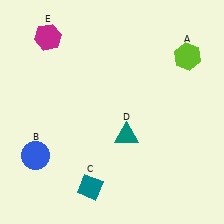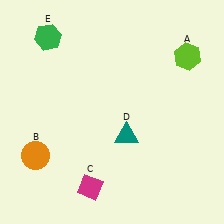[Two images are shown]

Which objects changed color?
B changed from blue to orange. C changed from teal to magenta. E changed from magenta to green.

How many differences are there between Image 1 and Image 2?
There are 3 differences between the two images.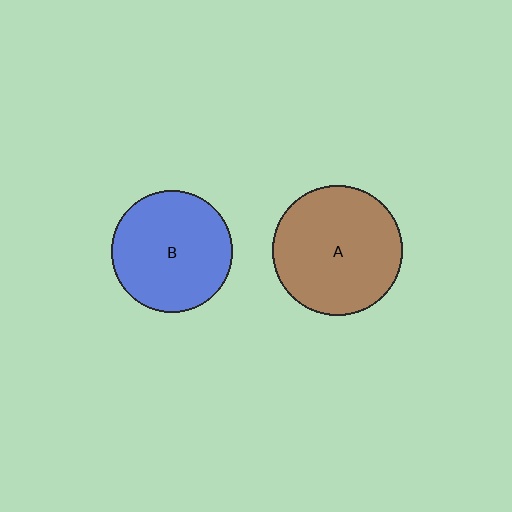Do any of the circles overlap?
No, none of the circles overlap.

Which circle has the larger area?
Circle A (brown).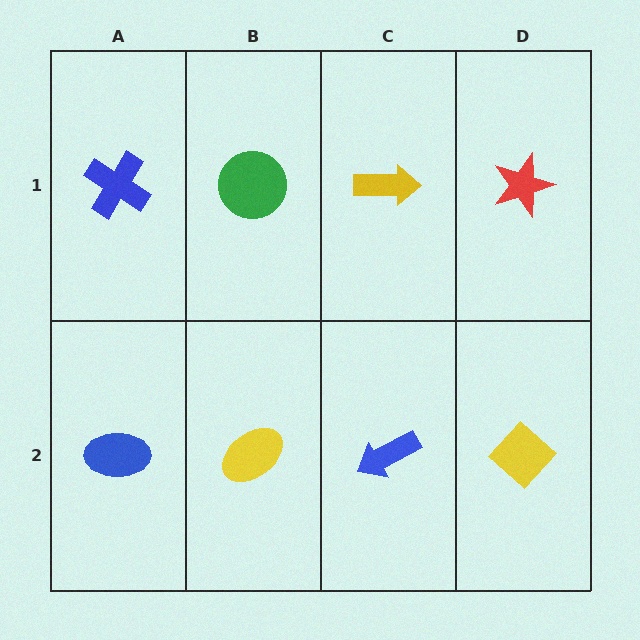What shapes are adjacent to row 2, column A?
A blue cross (row 1, column A), a yellow ellipse (row 2, column B).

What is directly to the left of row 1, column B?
A blue cross.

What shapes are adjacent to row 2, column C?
A yellow arrow (row 1, column C), a yellow ellipse (row 2, column B), a yellow diamond (row 2, column D).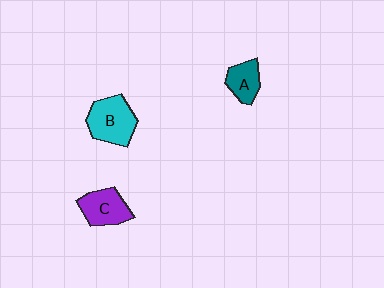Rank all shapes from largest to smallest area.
From largest to smallest: B (cyan), C (purple), A (teal).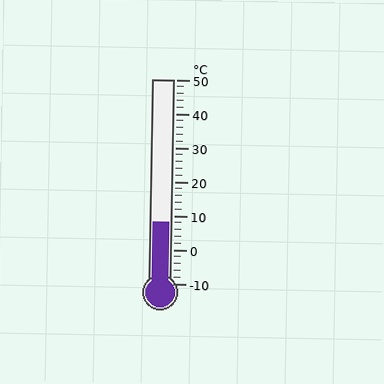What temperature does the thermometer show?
The thermometer shows approximately 8°C.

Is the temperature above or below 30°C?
The temperature is below 30°C.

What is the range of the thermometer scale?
The thermometer scale ranges from -10°C to 50°C.